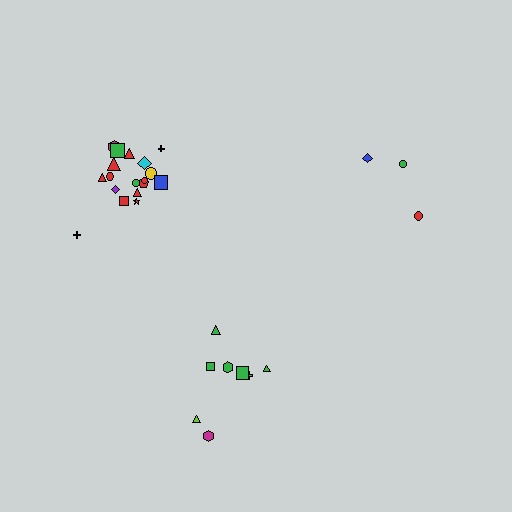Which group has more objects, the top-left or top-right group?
The top-left group.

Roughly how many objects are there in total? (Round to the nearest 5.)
Roughly 30 objects in total.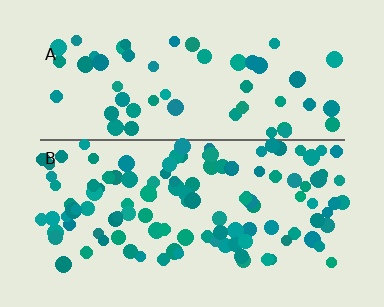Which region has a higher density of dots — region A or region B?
B (the bottom).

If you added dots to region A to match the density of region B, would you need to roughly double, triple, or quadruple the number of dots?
Approximately double.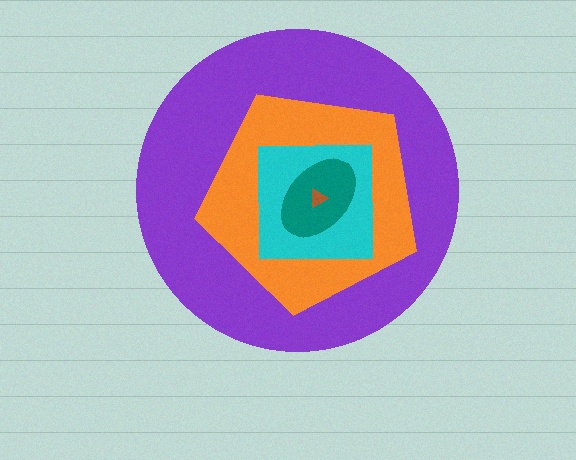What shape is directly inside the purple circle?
The orange pentagon.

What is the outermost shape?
The purple circle.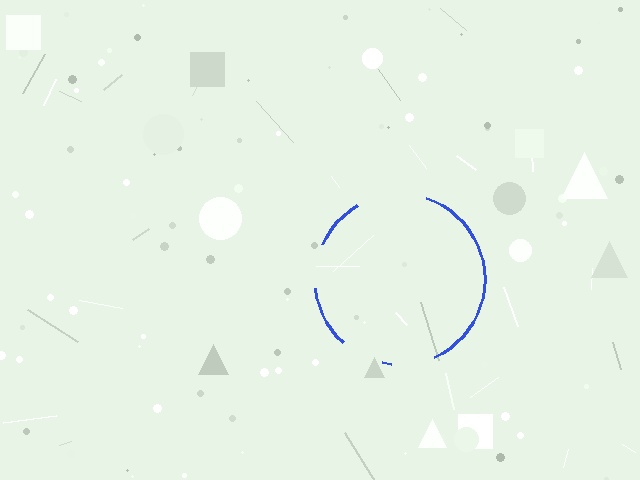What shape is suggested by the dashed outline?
The dashed outline suggests a circle.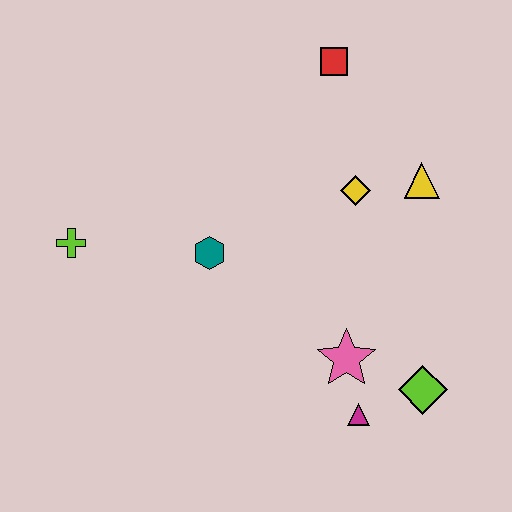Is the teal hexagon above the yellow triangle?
No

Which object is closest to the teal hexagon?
The lime cross is closest to the teal hexagon.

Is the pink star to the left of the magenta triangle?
Yes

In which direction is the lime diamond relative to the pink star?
The lime diamond is to the right of the pink star.